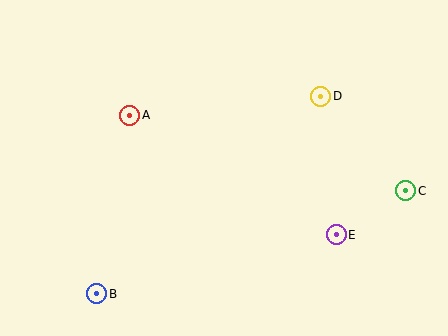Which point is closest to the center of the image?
Point A at (130, 115) is closest to the center.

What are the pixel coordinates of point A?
Point A is at (130, 115).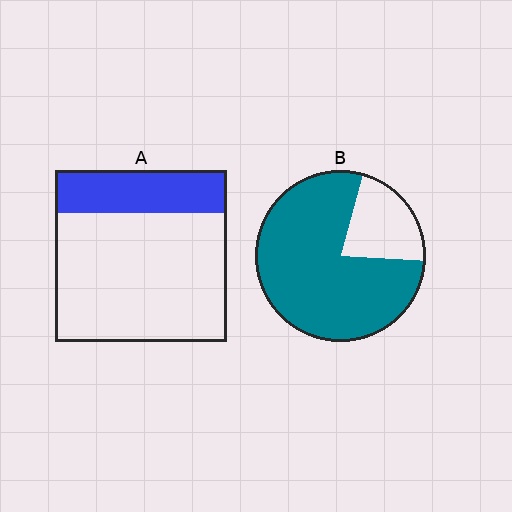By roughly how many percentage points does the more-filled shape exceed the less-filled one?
By roughly 55 percentage points (B over A).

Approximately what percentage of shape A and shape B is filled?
A is approximately 25% and B is approximately 80%.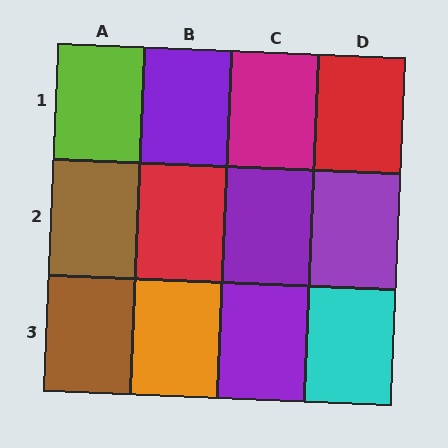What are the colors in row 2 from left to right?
Brown, red, purple, purple.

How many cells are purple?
4 cells are purple.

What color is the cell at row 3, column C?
Purple.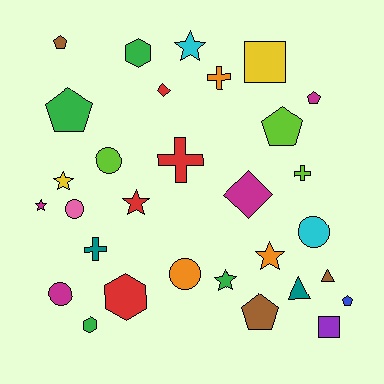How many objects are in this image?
There are 30 objects.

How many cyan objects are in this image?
There are 2 cyan objects.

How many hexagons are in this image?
There are 3 hexagons.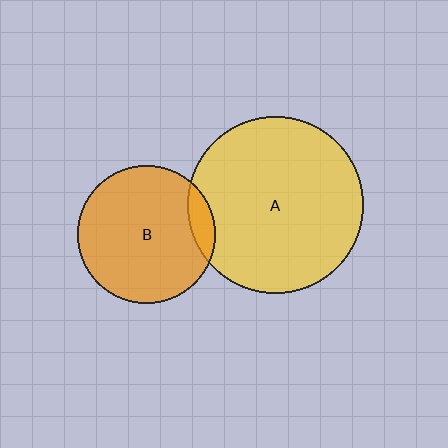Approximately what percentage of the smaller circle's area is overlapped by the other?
Approximately 10%.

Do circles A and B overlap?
Yes.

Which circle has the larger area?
Circle A (yellow).